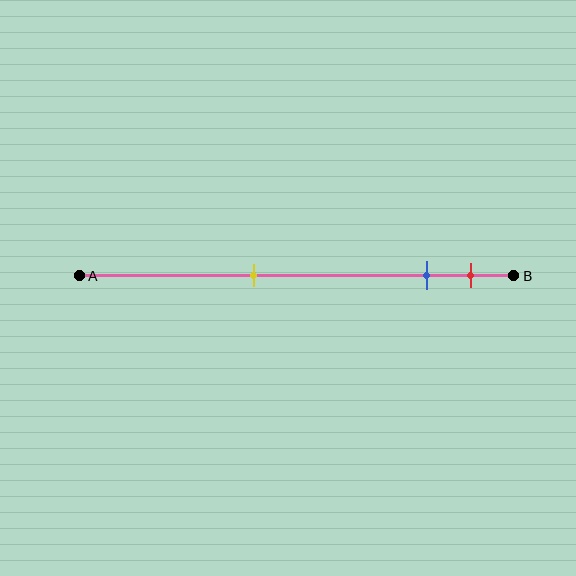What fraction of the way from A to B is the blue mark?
The blue mark is approximately 80% (0.8) of the way from A to B.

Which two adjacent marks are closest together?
The blue and red marks are the closest adjacent pair.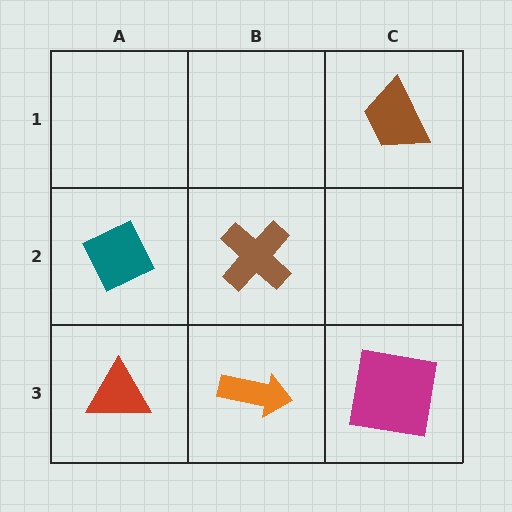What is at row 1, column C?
A brown trapezoid.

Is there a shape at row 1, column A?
No, that cell is empty.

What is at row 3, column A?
A red triangle.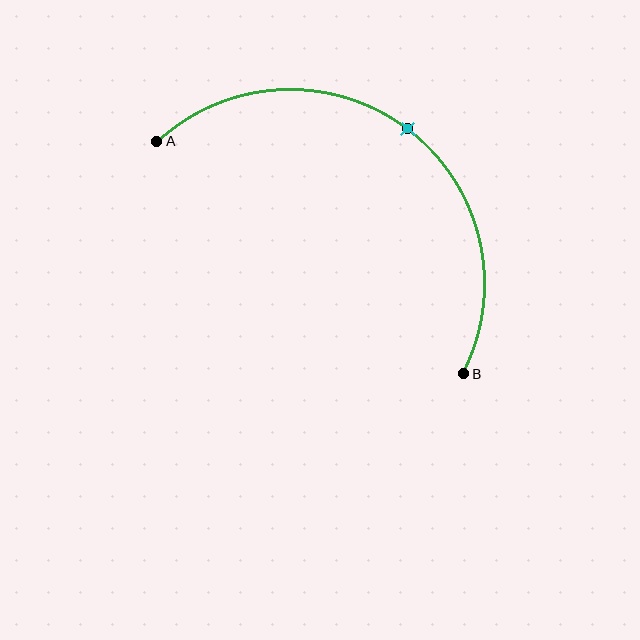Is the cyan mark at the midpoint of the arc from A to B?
Yes. The cyan mark lies on the arc at equal arc-length from both A and B — it is the arc midpoint.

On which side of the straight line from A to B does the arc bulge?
The arc bulges above and to the right of the straight line connecting A and B.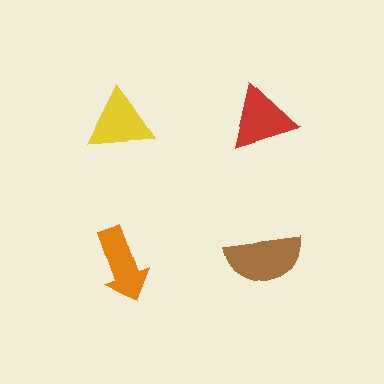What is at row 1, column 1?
A yellow triangle.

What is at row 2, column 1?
An orange arrow.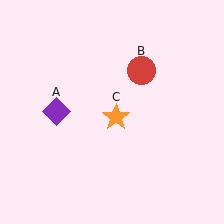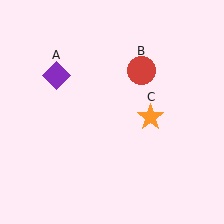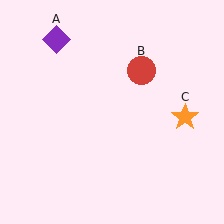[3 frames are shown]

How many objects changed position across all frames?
2 objects changed position: purple diamond (object A), orange star (object C).